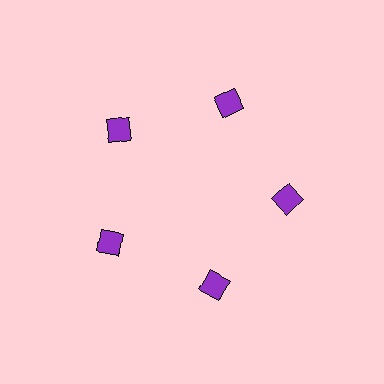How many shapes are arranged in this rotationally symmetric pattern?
There are 5 shapes, arranged in 5 groups of 1.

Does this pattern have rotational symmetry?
Yes, this pattern has 5-fold rotational symmetry. It looks the same after rotating 72 degrees around the center.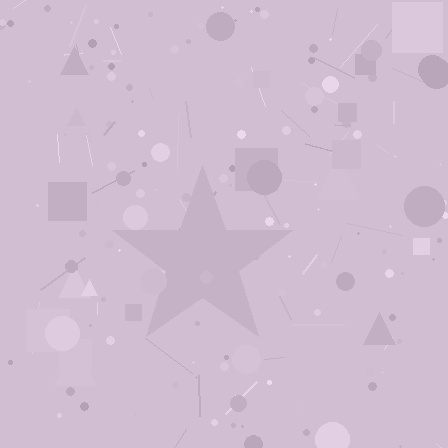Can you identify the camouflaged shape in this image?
The camouflaged shape is a star.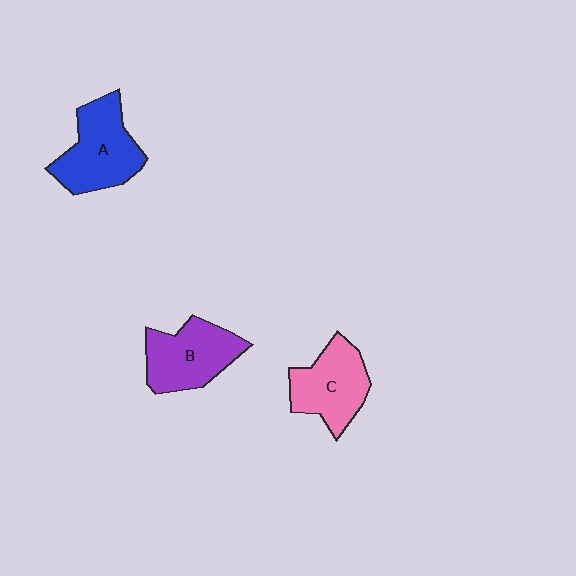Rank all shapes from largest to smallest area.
From largest to smallest: A (blue), B (purple), C (pink).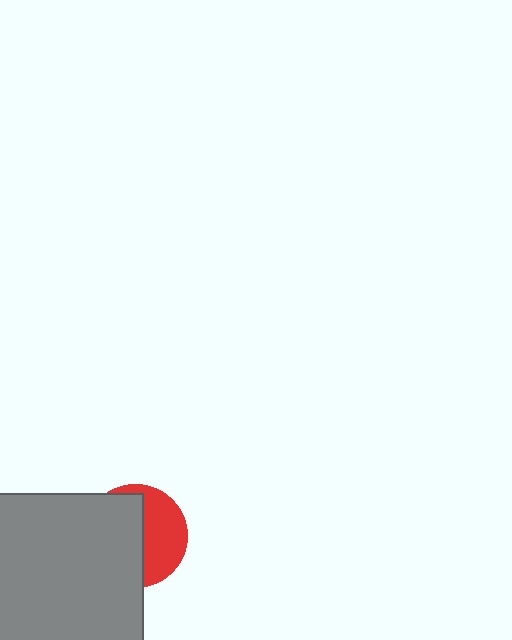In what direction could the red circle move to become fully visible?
The red circle could move right. That would shift it out from behind the gray square entirely.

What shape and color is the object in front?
The object in front is a gray square.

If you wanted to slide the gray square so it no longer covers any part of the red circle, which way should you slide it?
Slide it left — that is the most direct way to separate the two shapes.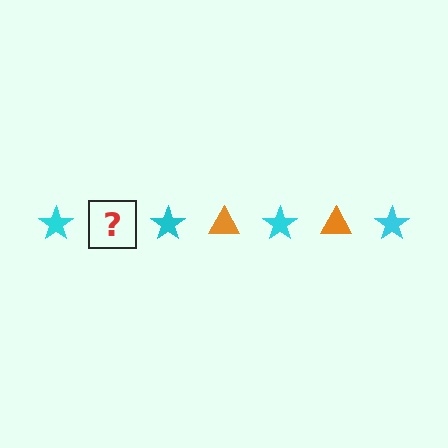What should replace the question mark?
The question mark should be replaced with an orange triangle.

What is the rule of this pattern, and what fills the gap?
The rule is that the pattern alternates between cyan star and orange triangle. The gap should be filled with an orange triangle.